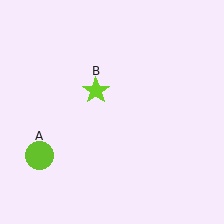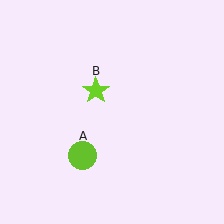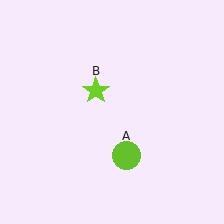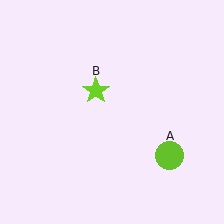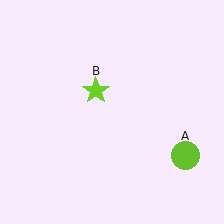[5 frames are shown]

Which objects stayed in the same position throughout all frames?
Lime star (object B) remained stationary.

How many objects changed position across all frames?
1 object changed position: lime circle (object A).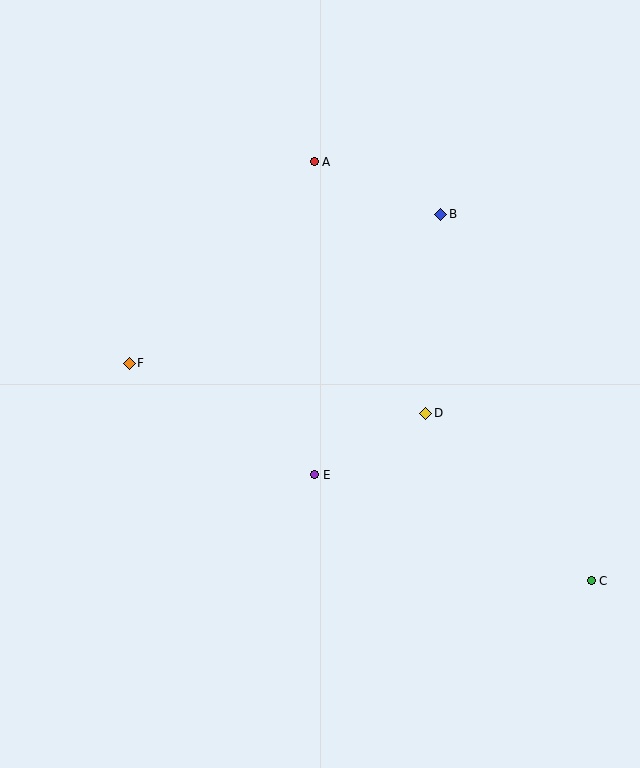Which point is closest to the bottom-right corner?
Point C is closest to the bottom-right corner.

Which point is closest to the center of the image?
Point E at (315, 475) is closest to the center.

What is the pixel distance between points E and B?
The distance between E and B is 289 pixels.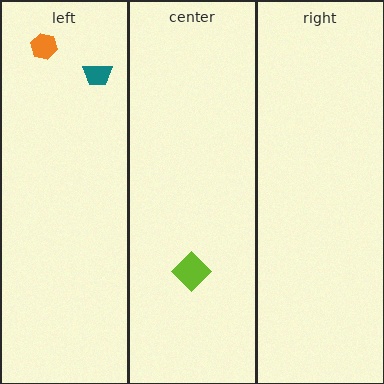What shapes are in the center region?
The lime diamond.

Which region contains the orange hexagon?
The left region.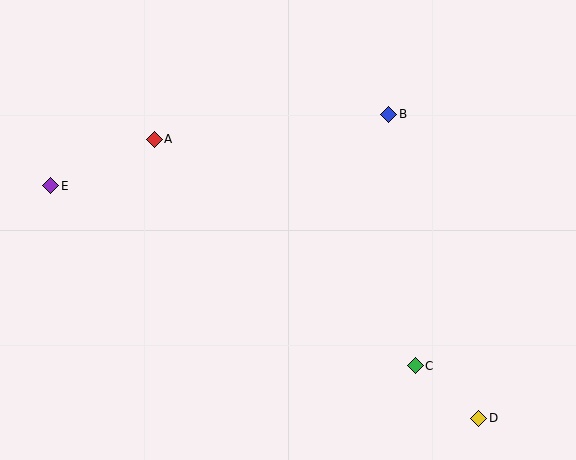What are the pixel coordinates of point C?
Point C is at (415, 366).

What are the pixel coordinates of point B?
Point B is at (389, 114).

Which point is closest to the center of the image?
Point B at (389, 114) is closest to the center.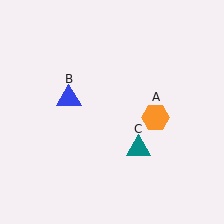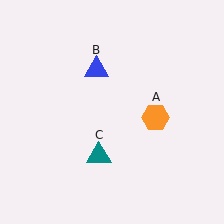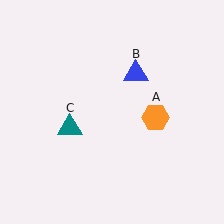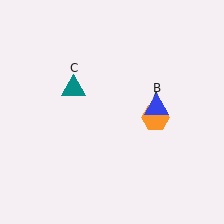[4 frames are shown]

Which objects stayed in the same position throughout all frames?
Orange hexagon (object A) remained stationary.